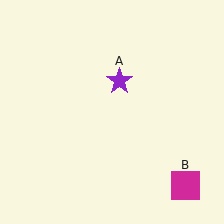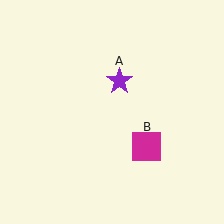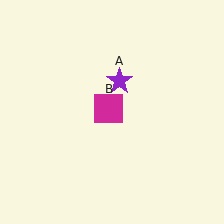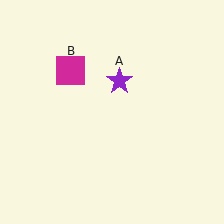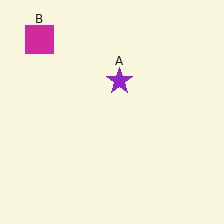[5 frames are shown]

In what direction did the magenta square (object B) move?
The magenta square (object B) moved up and to the left.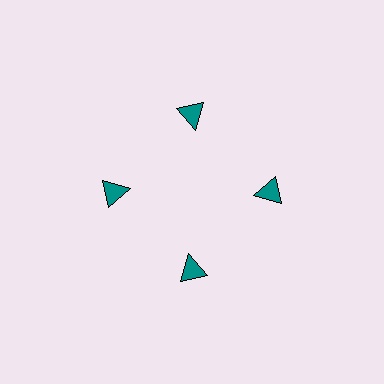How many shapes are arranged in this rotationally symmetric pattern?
There are 4 shapes, arranged in 4 groups of 1.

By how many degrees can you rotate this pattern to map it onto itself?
The pattern maps onto itself every 90 degrees of rotation.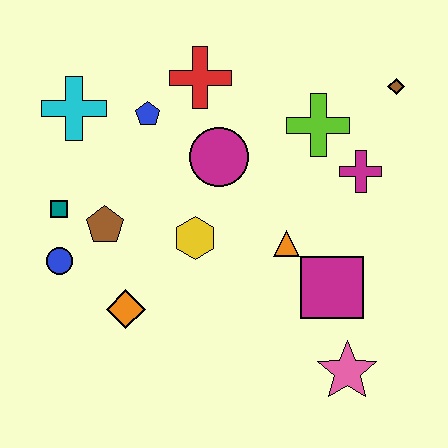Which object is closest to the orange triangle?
The magenta square is closest to the orange triangle.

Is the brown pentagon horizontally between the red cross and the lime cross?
No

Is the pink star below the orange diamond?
Yes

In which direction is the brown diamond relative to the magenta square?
The brown diamond is above the magenta square.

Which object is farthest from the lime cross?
The blue circle is farthest from the lime cross.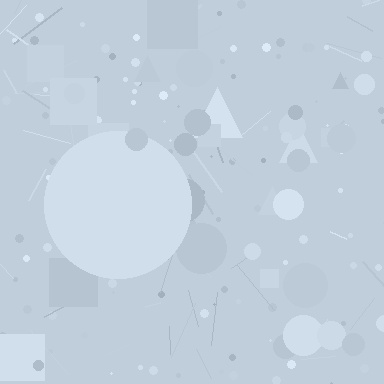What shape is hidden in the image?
A circle is hidden in the image.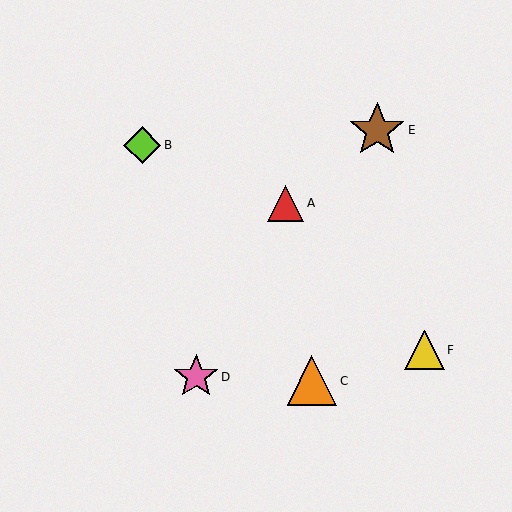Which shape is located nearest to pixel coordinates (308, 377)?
The orange triangle (labeled C) at (312, 381) is nearest to that location.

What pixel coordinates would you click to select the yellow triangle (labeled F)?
Click at (424, 350) to select the yellow triangle F.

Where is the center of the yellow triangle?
The center of the yellow triangle is at (424, 350).